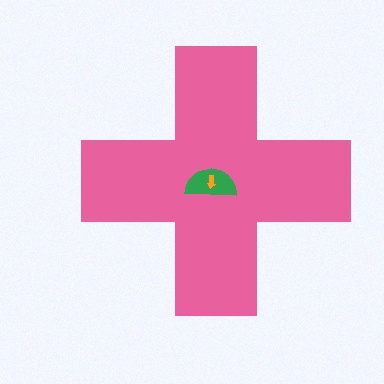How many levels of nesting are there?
3.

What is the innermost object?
The orange arrow.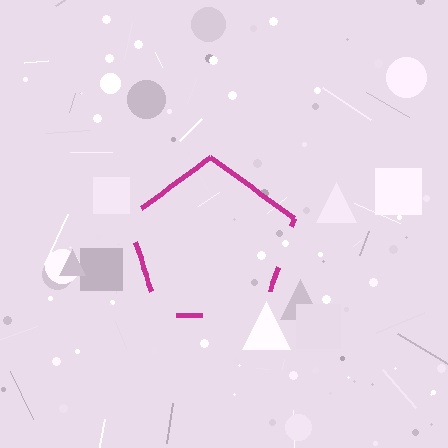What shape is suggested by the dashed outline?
The dashed outline suggests a pentagon.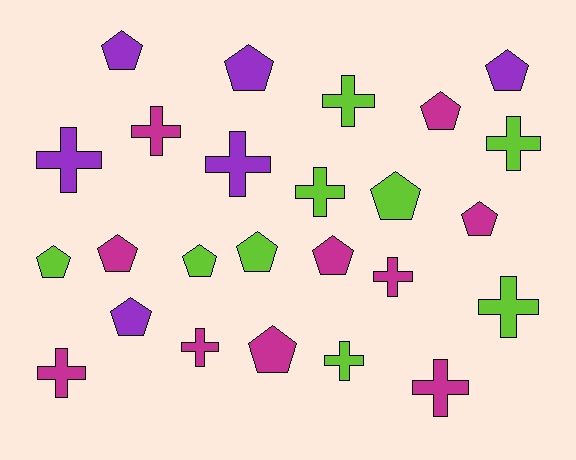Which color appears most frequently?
Magenta, with 10 objects.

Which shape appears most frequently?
Pentagon, with 13 objects.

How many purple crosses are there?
There are 2 purple crosses.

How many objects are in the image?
There are 25 objects.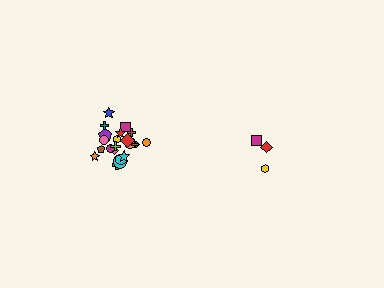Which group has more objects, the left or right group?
The left group.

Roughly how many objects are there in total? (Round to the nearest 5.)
Roughly 25 objects in total.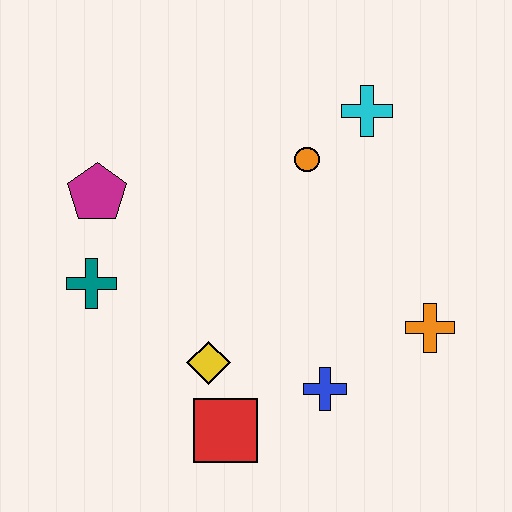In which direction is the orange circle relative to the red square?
The orange circle is above the red square.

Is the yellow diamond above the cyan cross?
No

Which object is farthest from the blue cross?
The magenta pentagon is farthest from the blue cross.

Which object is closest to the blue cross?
The red square is closest to the blue cross.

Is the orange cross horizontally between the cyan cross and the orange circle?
No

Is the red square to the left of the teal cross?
No